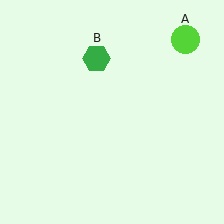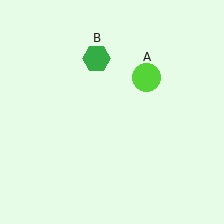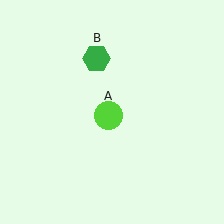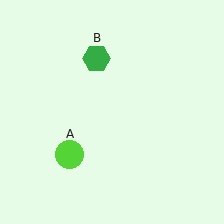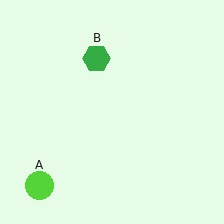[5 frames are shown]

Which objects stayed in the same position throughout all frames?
Green hexagon (object B) remained stationary.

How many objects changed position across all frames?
1 object changed position: lime circle (object A).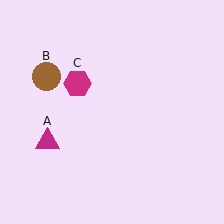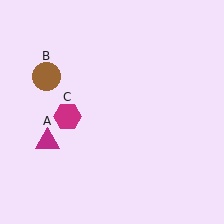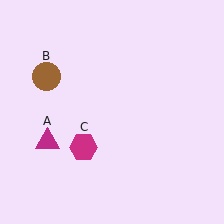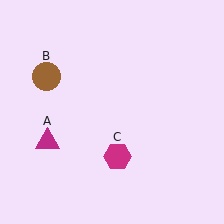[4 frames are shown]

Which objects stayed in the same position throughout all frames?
Magenta triangle (object A) and brown circle (object B) remained stationary.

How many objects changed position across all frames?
1 object changed position: magenta hexagon (object C).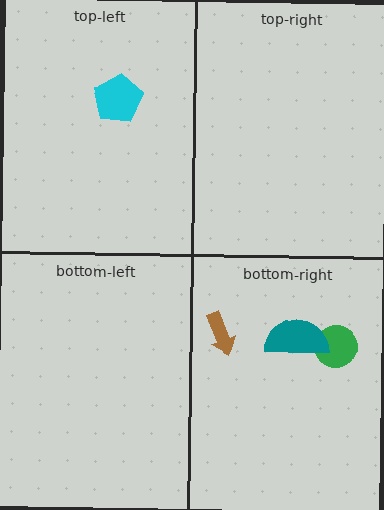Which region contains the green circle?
The bottom-right region.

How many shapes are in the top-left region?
1.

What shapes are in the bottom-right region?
The green circle, the teal semicircle, the brown arrow.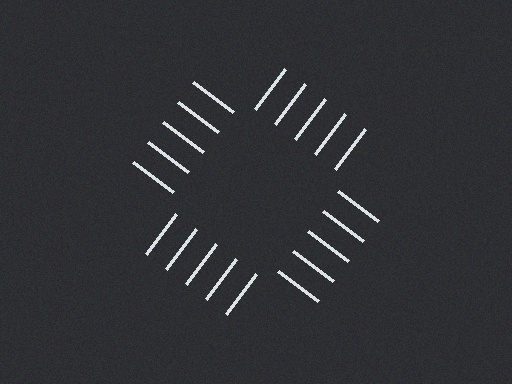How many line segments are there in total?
20 — 5 along each of the 4 edges.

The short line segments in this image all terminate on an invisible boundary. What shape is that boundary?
An illusory square — the line segments terminate on its edges but no continuous stroke is drawn.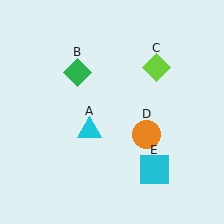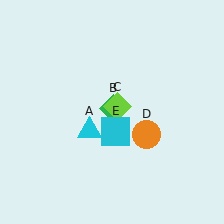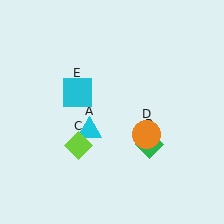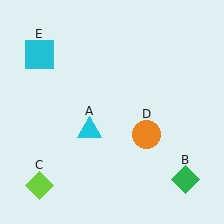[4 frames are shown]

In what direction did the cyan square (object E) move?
The cyan square (object E) moved up and to the left.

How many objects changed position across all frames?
3 objects changed position: green diamond (object B), lime diamond (object C), cyan square (object E).